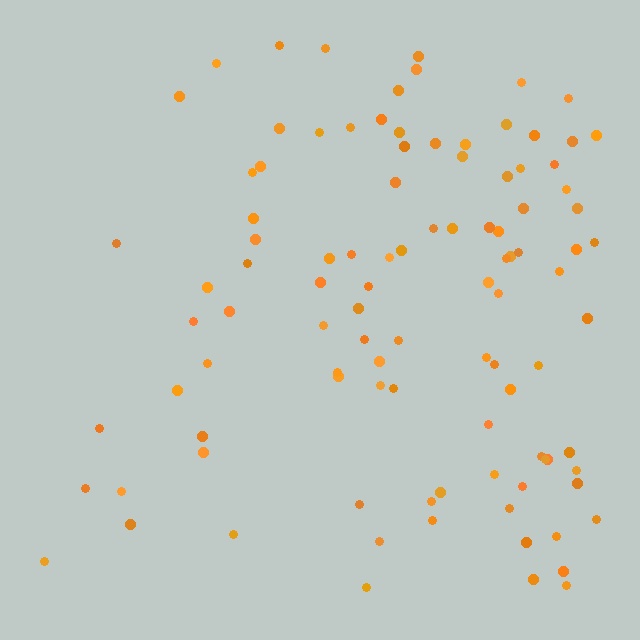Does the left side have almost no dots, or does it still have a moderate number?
Still a moderate number, just noticeably fewer than the right.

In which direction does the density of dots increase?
From left to right, with the right side densest.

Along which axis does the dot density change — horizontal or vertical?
Horizontal.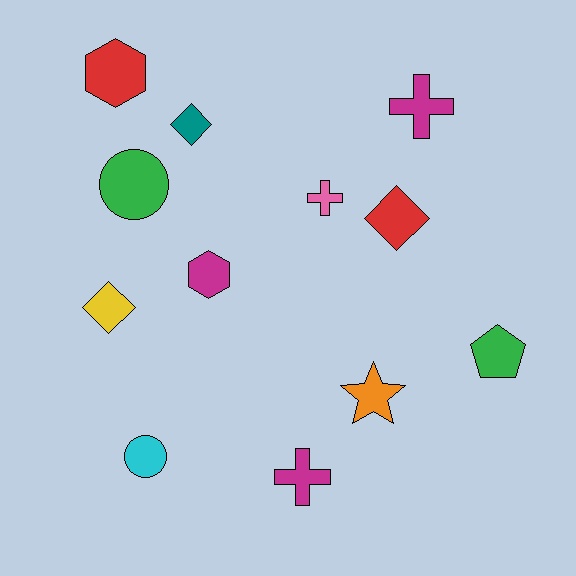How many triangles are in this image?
There are no triangles.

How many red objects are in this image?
There are 2 red objects.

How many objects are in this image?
There are 12 objects.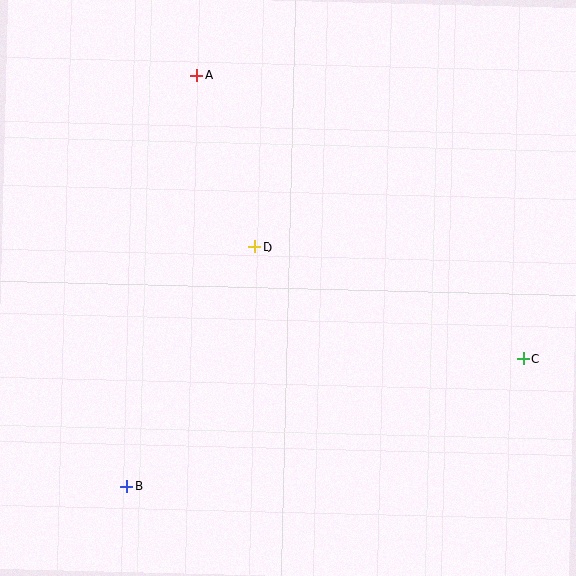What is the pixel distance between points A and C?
The distance between A and C is 433 pixels.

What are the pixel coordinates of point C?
Point C is at (524, 359).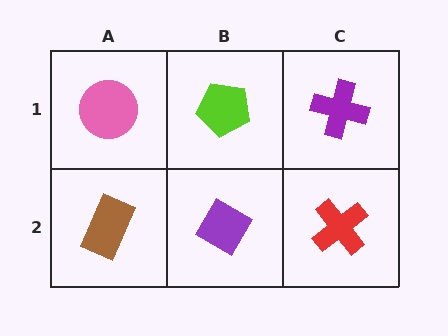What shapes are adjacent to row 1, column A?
A brown rectangle (row 2, column A), a lime pentagon (row 1, column B).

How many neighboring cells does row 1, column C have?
2.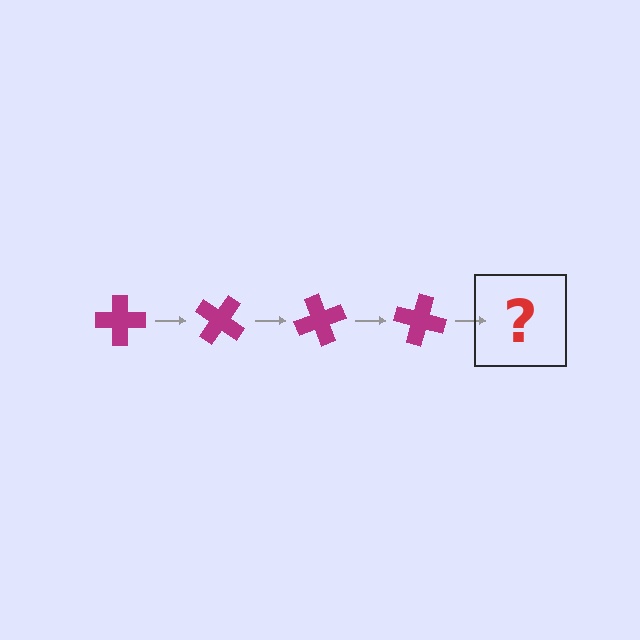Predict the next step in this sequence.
The next step is a magenta cross rotated 140 degrees.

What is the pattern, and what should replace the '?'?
The pattern is that the cross rotates 35 degrees each step. The '?' should be a magenta cross rotated 140 degrees.